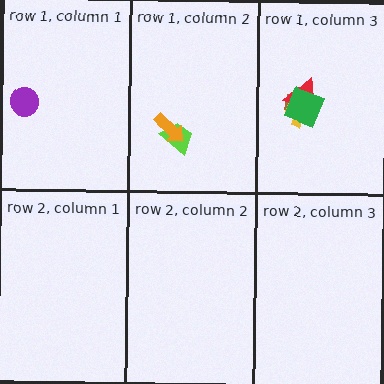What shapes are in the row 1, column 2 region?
The lime trapezoid, the orange arrow.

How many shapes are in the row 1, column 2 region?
2.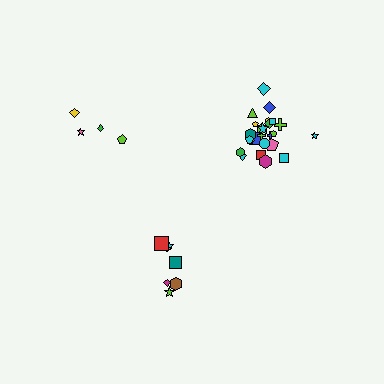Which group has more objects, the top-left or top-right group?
The top-right group.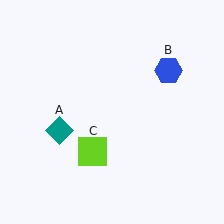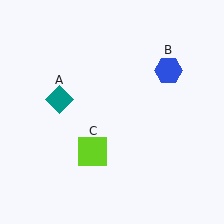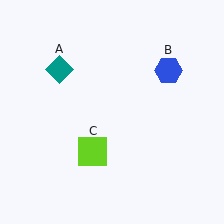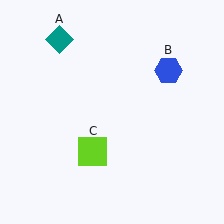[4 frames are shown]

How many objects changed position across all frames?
1 object changed position: teal diamond (object A).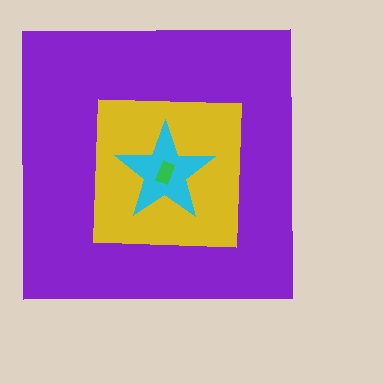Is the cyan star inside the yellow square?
Yes.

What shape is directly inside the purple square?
The yellow square.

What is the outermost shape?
The purple square.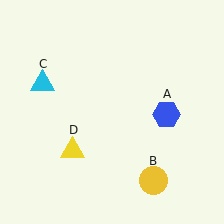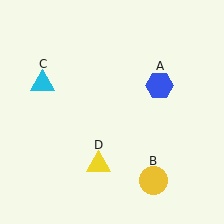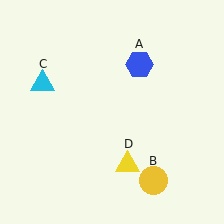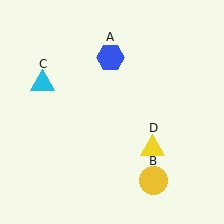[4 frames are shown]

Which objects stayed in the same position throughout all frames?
Yellow circle (object B) and cyan triangle (object C) remained stationary.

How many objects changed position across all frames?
2 objects changed position: blue hexagon (object A), yellow triangle (object D).